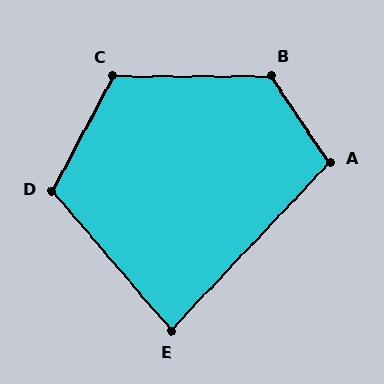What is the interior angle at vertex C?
Approximately 118 degrees (obtuse).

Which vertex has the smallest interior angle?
E, at approximately 84 degrees.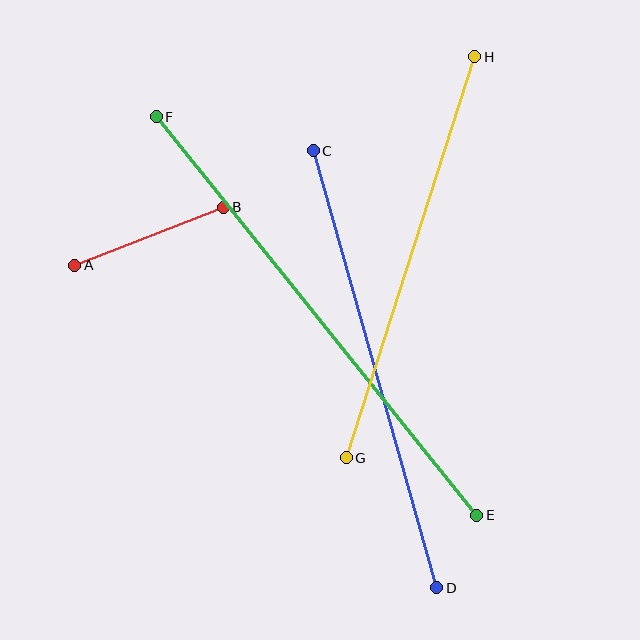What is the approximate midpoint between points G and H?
The midpoint is at approximately (410, 257) pixels.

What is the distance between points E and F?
The distance is approximately 511 pixels.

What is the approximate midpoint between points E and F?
The midpoint is at approximately (317, 316) pixels.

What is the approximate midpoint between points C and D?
The midpoint is at approximately (375, 369) pixels.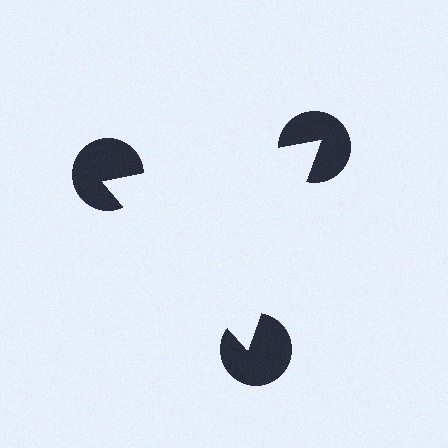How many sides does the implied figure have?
3 sides.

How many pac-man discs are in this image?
There are 3 — one at each vertex of the illusory triangle.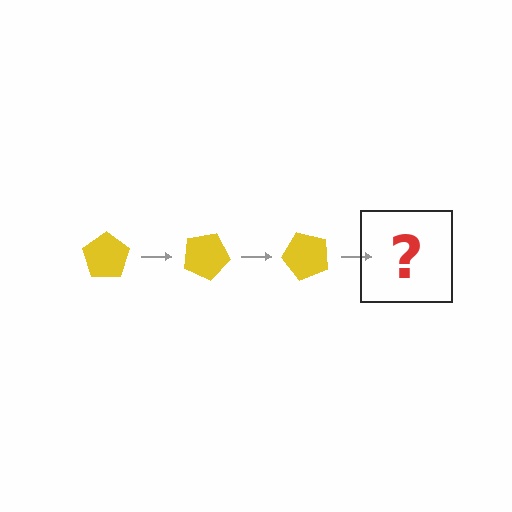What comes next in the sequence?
The next element should be a yellow pentagon rotated 75 degrees.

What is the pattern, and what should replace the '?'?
The pattern is that the pentagon rotates 25 degrees each step. The '?' should be a yellow pentagon rotated 75 degrees.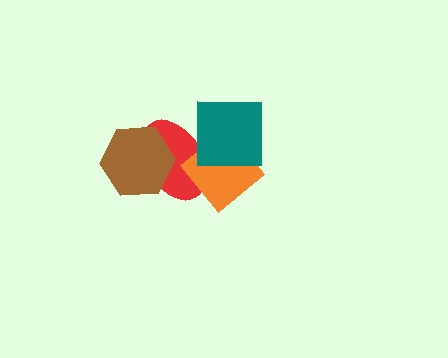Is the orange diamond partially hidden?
Yes, it is partially covered by another shape.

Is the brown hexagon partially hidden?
No, no other shape covers it.